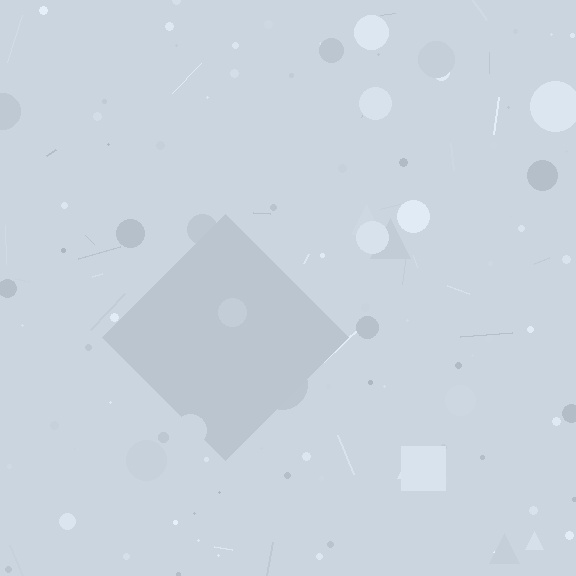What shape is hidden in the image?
A diamond is hidden in the image.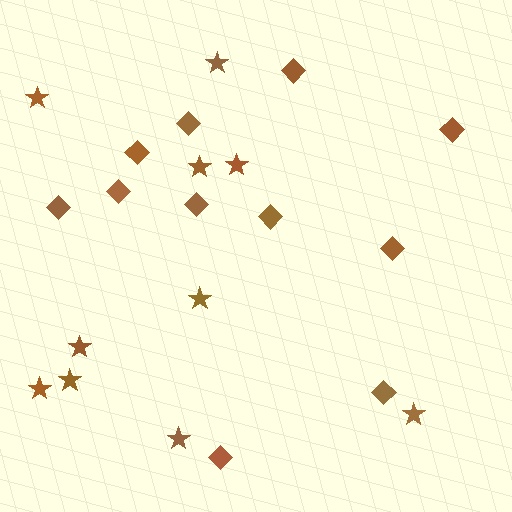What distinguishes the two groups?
There are 2 groups: one group of stars (10) and one group of diamonds (11).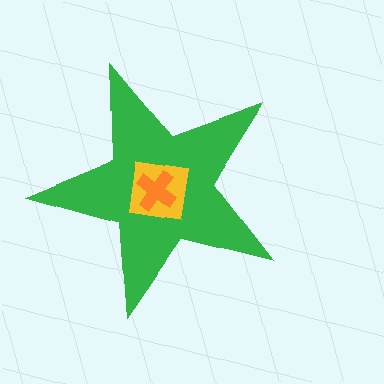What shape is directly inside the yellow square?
The orange cross.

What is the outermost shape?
The green star.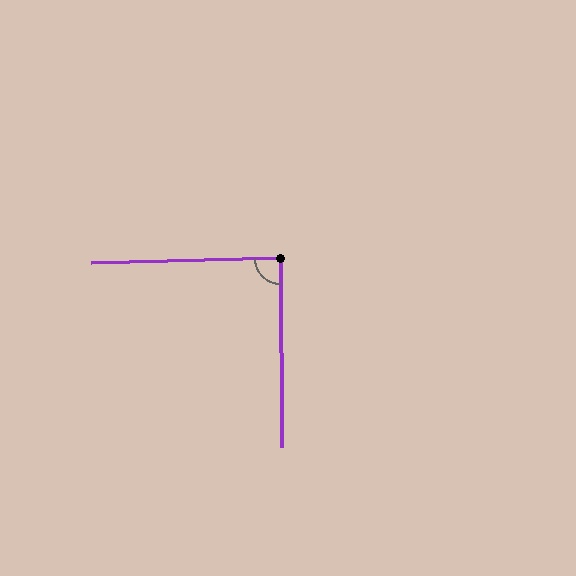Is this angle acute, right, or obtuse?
It is approximately a right angle.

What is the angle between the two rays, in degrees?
Approximately 89 degrees.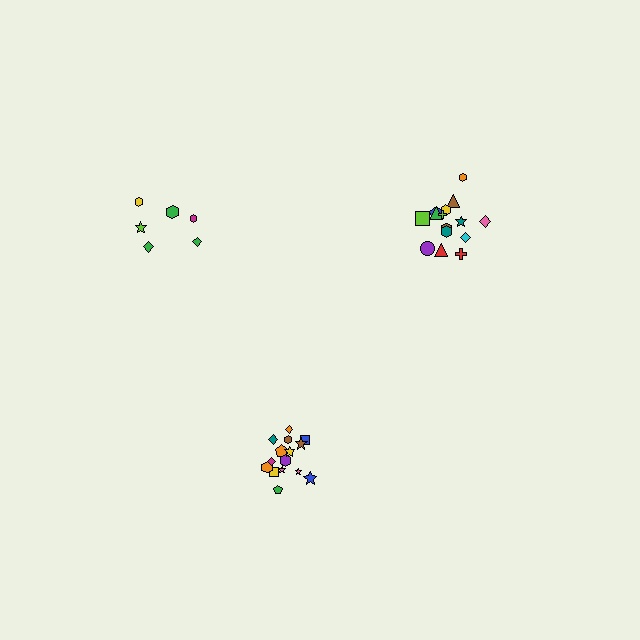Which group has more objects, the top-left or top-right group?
The top-right group.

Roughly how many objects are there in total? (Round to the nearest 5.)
Roughly 35 objects in total.